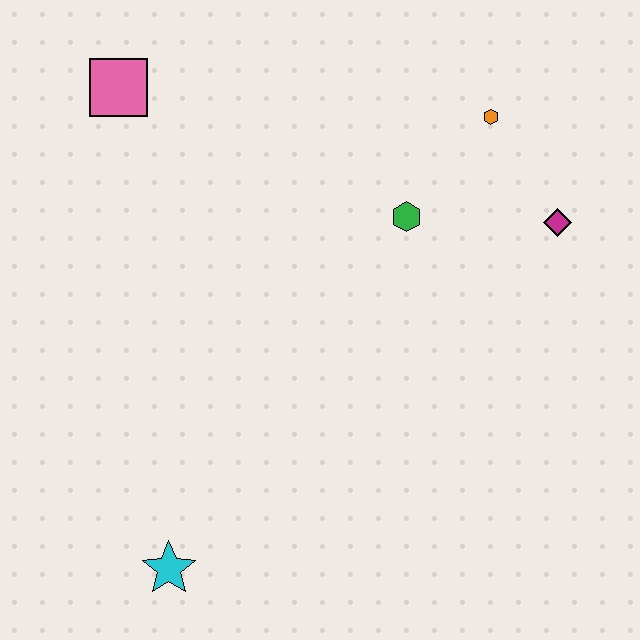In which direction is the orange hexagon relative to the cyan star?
The orange hexagon is above the cyan star.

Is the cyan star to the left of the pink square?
No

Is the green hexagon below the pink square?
Yes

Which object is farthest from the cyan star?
The orange hexagon is farthest from the cyan star.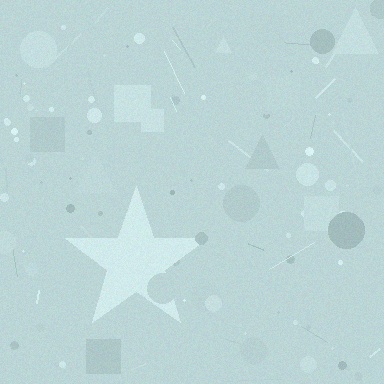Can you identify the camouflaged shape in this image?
The camouflaged shape is a star.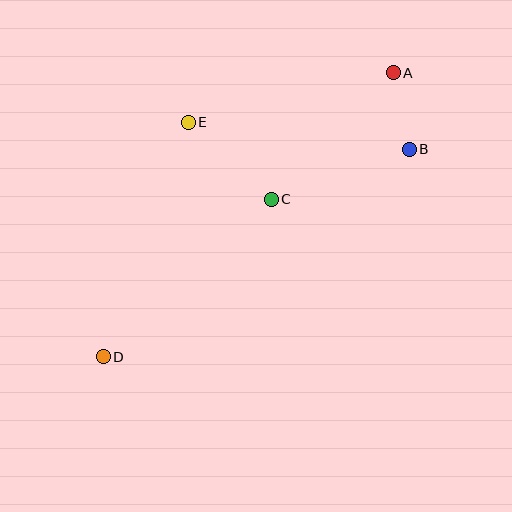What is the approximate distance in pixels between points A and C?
The distance between A and C is approximately 175 pixels.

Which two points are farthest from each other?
Points A and D are farthest from each other.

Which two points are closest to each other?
Points A and B are closest to each other.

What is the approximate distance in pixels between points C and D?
The distance between C and D is approximately 230 pixels.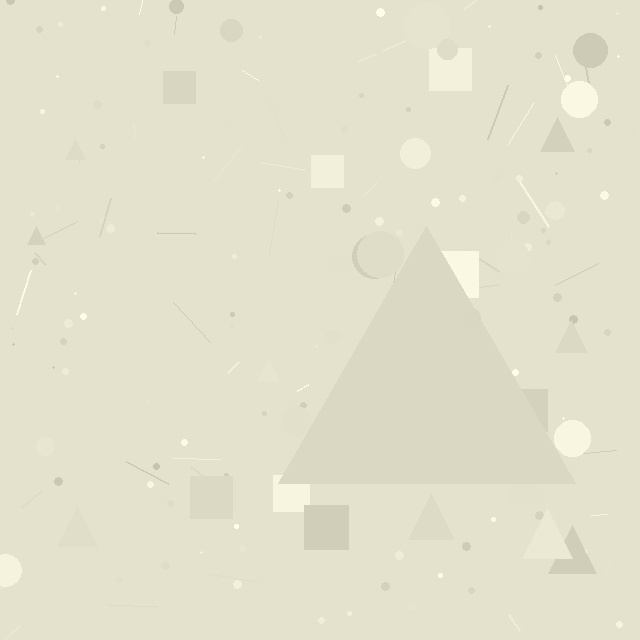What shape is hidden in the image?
A triangle is hidden in the image.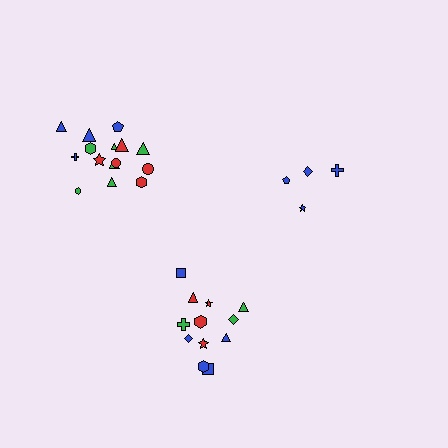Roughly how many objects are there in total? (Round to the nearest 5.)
Roughly 30 objects in total.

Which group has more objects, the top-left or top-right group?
The top-left group.